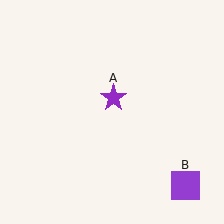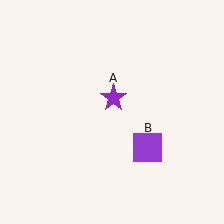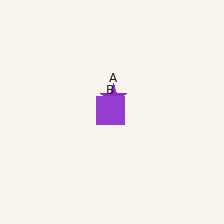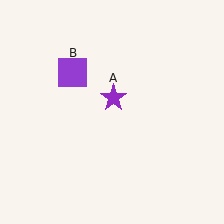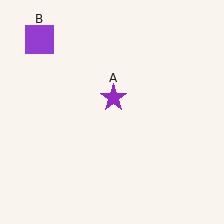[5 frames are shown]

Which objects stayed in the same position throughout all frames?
Purple star (object A) remained stationary.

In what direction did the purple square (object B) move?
The purple square (object B) moved up and to the left.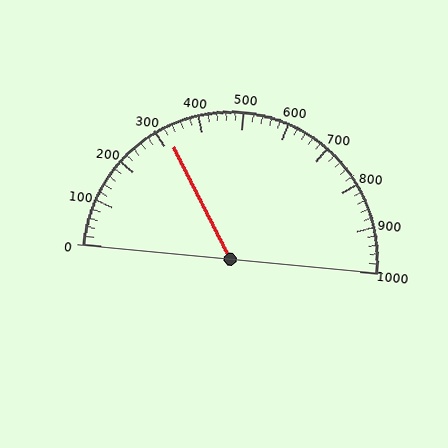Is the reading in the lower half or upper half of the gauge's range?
The reading is in the lower half of the range (0 to 1000).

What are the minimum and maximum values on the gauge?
The gauge ranges from 0 to 1000.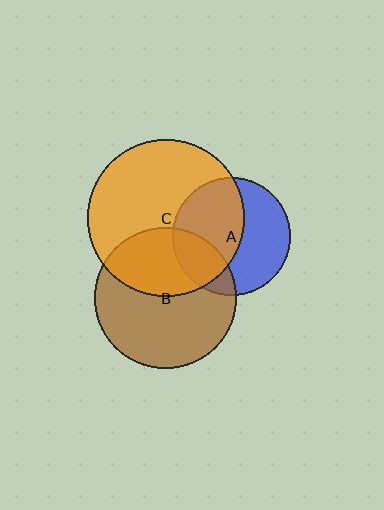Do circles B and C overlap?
Yes.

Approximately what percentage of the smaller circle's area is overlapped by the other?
Approximately 40%.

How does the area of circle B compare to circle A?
Approximately 1.4 times.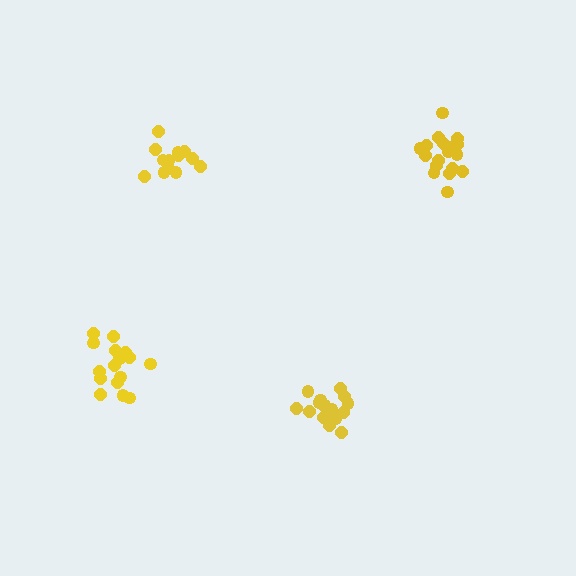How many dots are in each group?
Group 1: 19 dots, Group 2: 13 dots, Group 3: 16 dots, Group 4: 16 dots (64 total).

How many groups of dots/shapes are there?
There are 4 groups.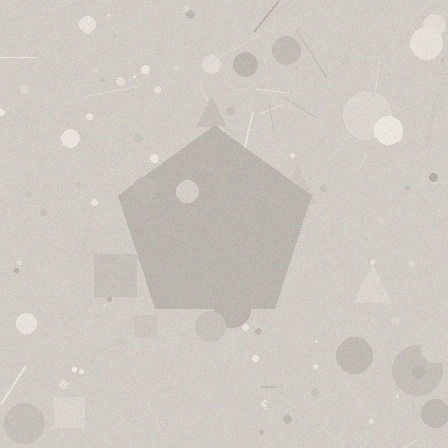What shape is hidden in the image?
A pentagon is hidden in the image.